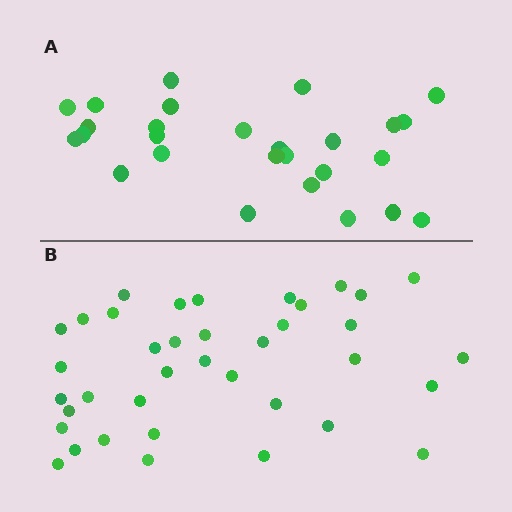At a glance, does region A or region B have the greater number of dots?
Region B (the bottom region) has more dots.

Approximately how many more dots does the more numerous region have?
Region B has roughly 12 or so more dots than region A.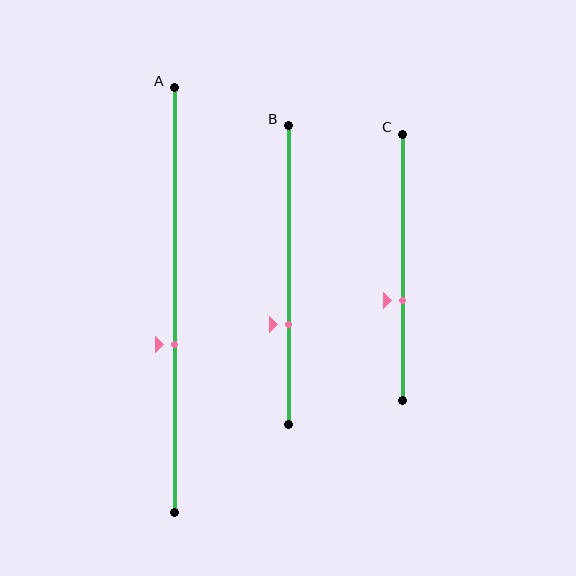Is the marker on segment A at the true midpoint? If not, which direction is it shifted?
No, the marker on segment A is shifted downward by about 10% of the segment length.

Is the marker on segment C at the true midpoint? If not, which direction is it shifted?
No, the marker on segment C is shifted downward by about 12% of the segment length.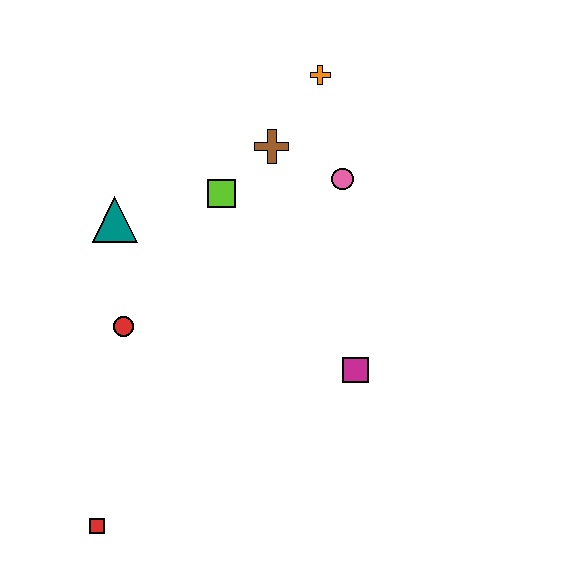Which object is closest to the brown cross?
The lime square is closest to the brown cross.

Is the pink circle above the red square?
Yes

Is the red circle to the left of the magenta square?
Yes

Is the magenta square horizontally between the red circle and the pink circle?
No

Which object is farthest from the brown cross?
The red square is farthest from the brown cross.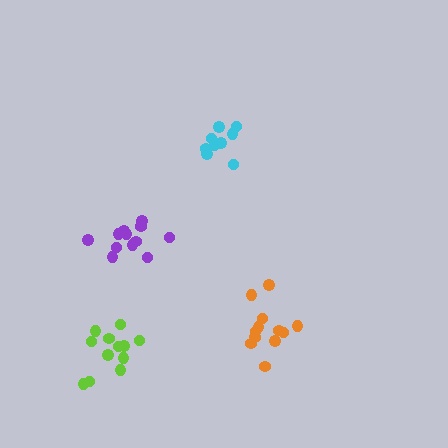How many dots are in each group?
Group 1: 12 dots, Group 2: 12 dots, Group 3: 9 dots, Group 4: 12 dots (45 total).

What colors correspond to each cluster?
The clusters are colored: orange, purple, cyan, lime.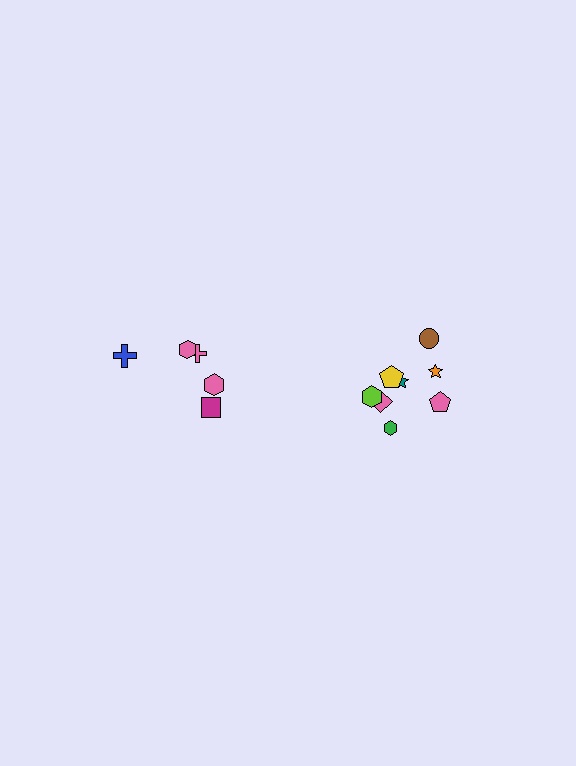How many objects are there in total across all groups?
There are 13 objects.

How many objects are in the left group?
There are 5 objects.